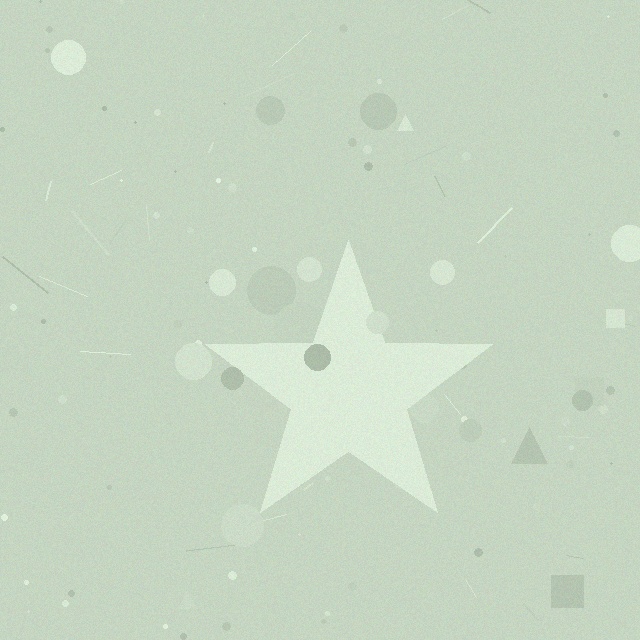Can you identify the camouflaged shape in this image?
The camouflaged shape is a star.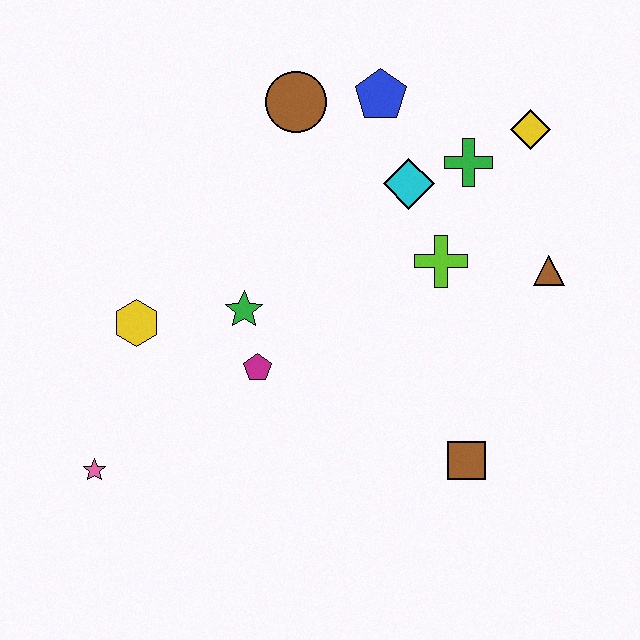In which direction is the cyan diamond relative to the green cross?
The cyan diamond is to the left of the green cross.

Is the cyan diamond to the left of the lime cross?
Yes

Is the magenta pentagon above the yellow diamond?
No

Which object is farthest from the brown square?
The brown circle is farthest from the brown square.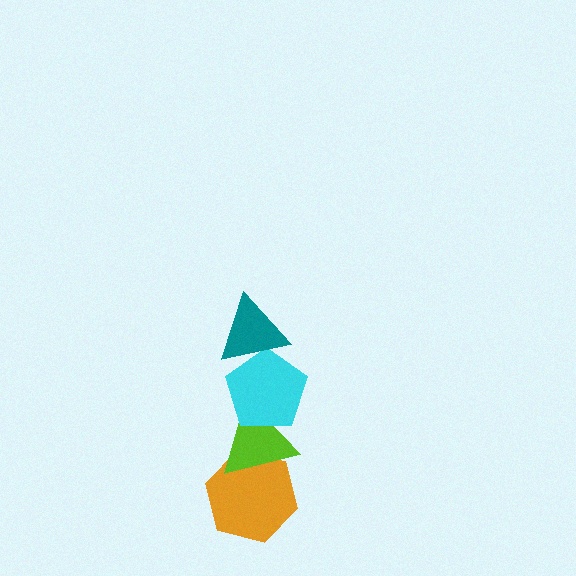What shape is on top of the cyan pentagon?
The teal triangle is on top of the cyan pentagon.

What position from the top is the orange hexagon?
The orange hexagon is 4th from the top.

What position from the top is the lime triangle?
The lime triangle is 3rd from the top.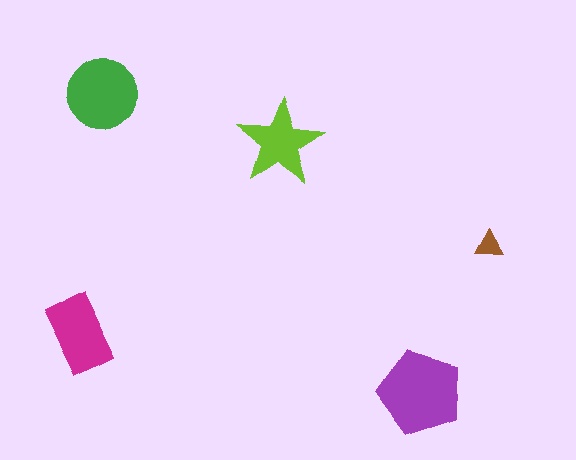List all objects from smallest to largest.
The brown triangle, the lime star, the magenta rectangle, the green circle, the purple pentagon.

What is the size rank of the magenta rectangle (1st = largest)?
3rd.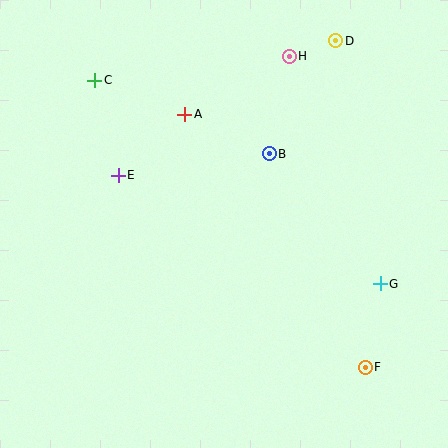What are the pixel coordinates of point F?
Point F is at (365, 367).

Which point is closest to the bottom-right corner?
Point F is closest to the bottom-right corner.